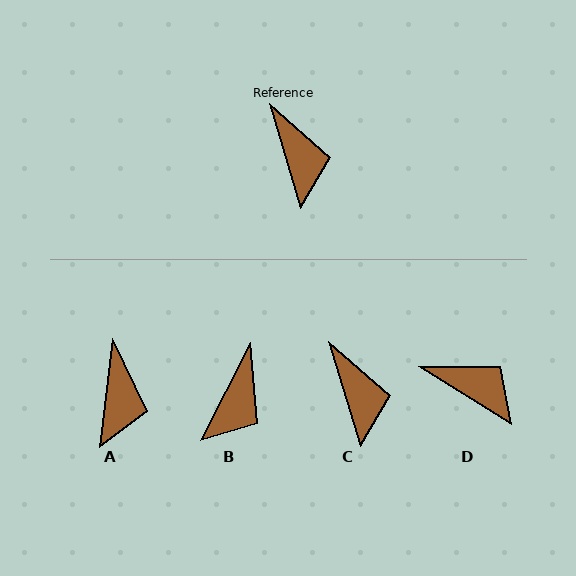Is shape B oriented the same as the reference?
No, it is off by about 44 degrees.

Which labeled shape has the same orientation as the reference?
C.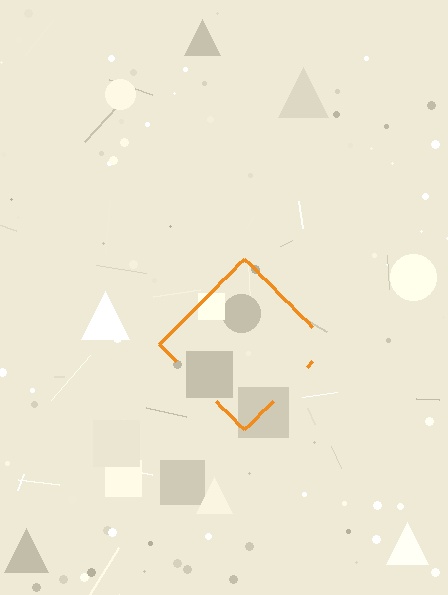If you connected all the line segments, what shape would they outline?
They would outline a diamond.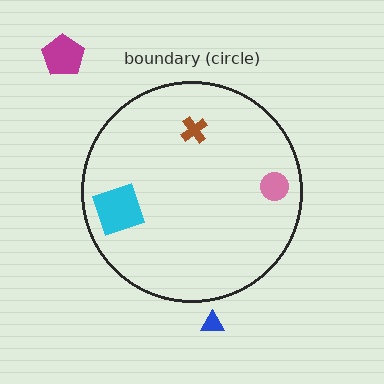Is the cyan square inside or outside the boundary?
Inside.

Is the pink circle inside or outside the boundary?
Inside.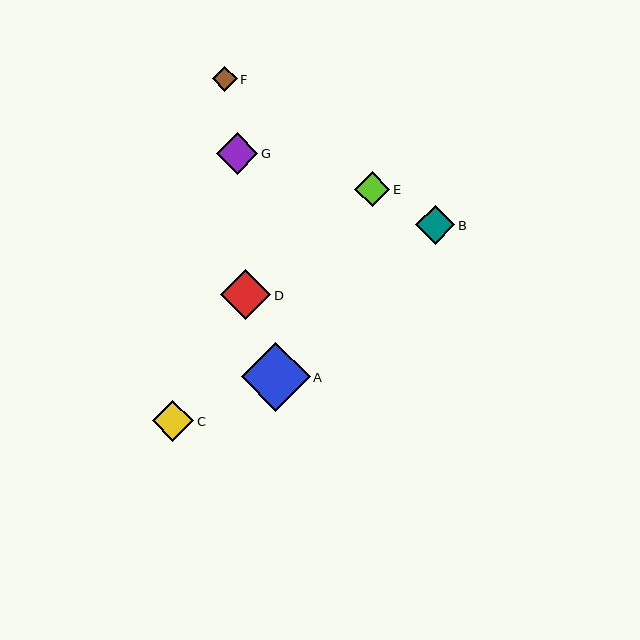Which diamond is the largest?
Diamond A is the largest with a size of approximately 69 pixels.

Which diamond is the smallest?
Diamond F is the smallest with a size of approximately 25 pixels.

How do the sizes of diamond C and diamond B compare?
Diamond C and diamond B are approximately the same size.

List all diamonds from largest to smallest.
From largest to smallest: A, D, G, C, B, E, F.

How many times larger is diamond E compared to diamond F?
Diamond E is approximately 1.4 times the size of diamond F.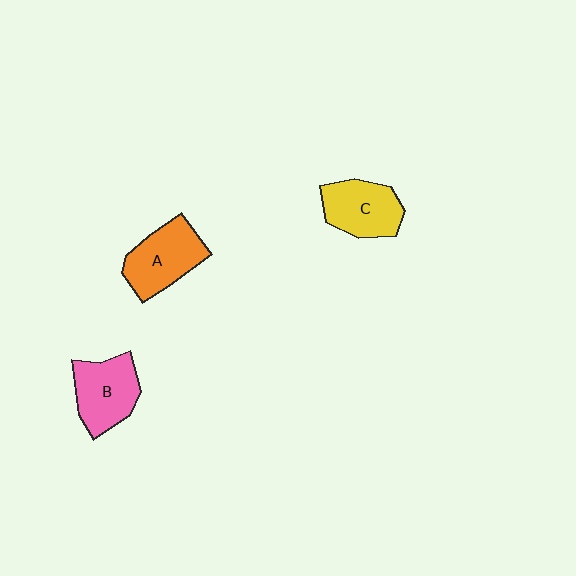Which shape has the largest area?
Shape A (orange).